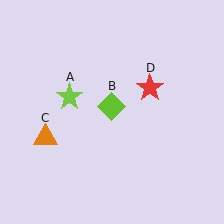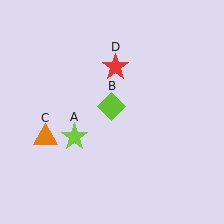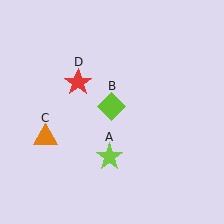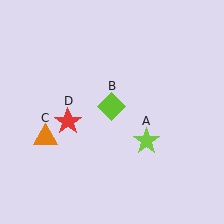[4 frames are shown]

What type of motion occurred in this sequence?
The lime star (object A), red star (object D) rotated counterclockwise around the center of the scene.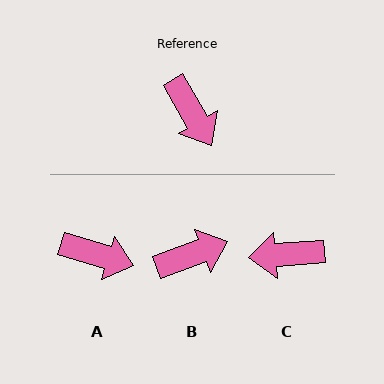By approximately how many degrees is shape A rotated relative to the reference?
Approximately 43 degrees counter-clockwise.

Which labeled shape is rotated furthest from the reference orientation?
C, about 116 degrees away.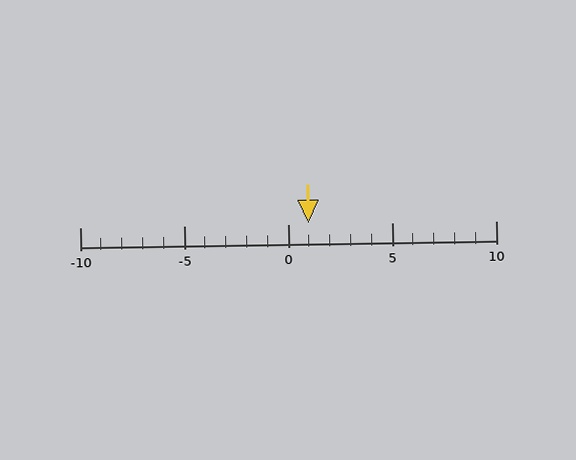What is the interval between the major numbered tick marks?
The major tick marks are spaced 5 units apart.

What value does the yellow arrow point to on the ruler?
The yellow arrow points to approximately 1.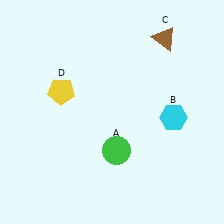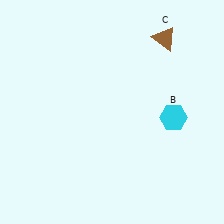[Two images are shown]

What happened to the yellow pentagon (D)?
The yellow pentagon (D) was removed in Image 2. It was in the top-left area of Image 1.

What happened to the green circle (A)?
The green circle (A) was removed in Image 2. It was in the bottom-right area of Image 1.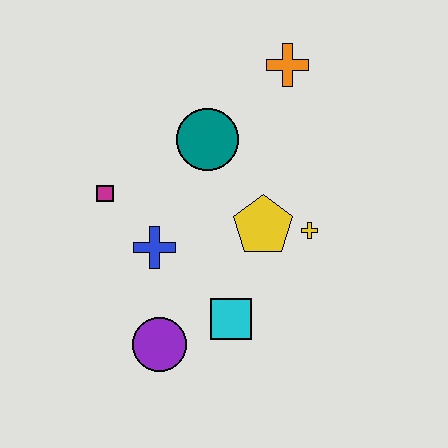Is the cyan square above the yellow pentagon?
No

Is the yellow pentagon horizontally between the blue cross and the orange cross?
Yes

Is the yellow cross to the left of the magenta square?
No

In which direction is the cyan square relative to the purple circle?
The cyan square is to the right of the purple circle.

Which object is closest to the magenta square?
The blue cross is closest to the magenta square.